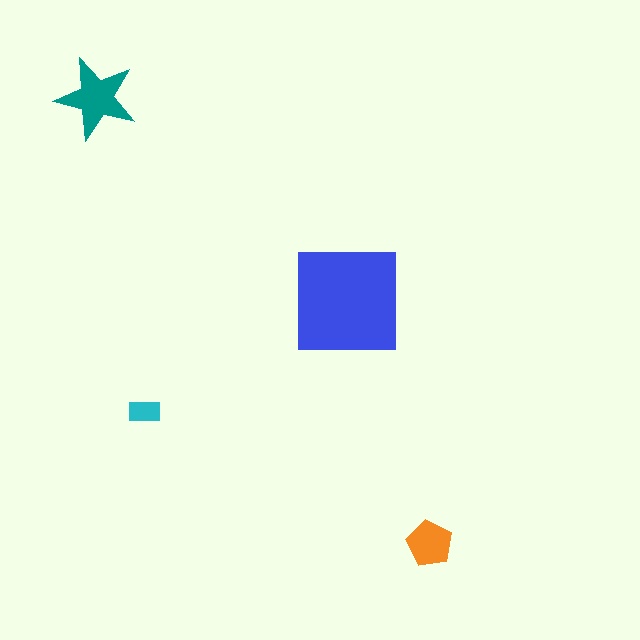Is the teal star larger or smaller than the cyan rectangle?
Larger.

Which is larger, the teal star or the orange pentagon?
The teal star.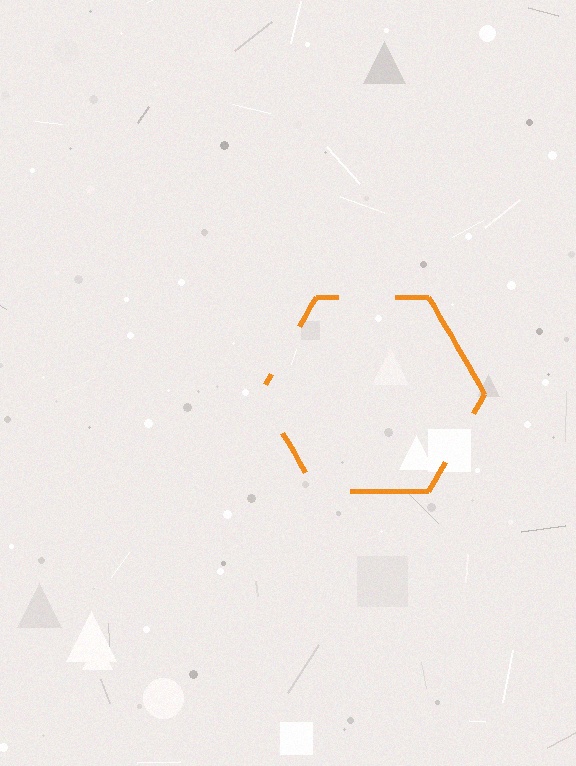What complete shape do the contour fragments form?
The contour fragments form a hexagon.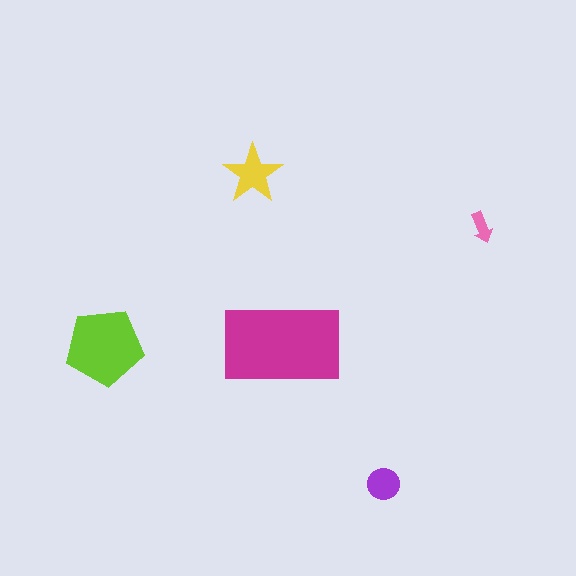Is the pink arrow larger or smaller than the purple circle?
Smaller.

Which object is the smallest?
The pink arrow.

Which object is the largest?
The magenta rectangle.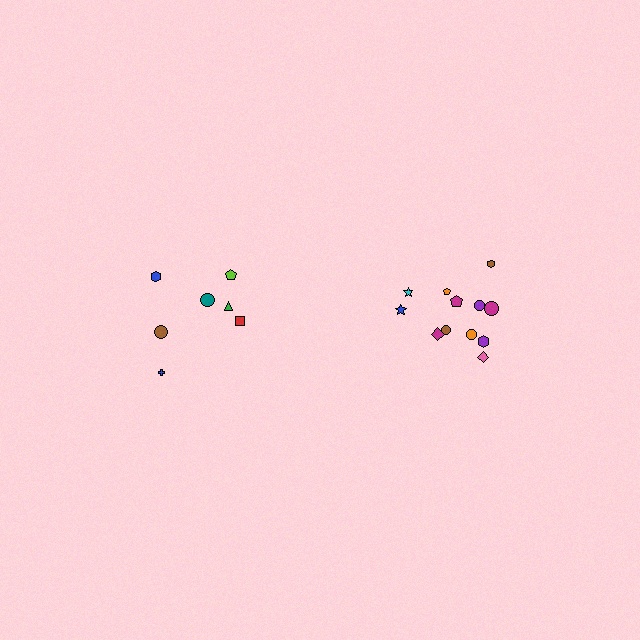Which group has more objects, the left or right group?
The right group.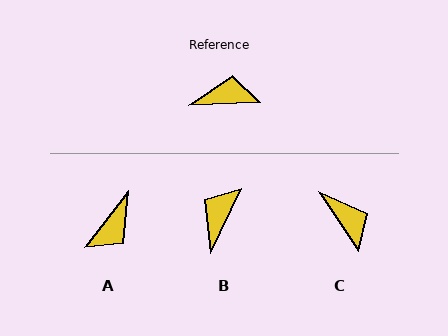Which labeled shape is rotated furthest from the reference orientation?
A, about 129 degrees away.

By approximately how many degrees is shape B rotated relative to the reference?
Approximately 62 degrees counter-clockwise.